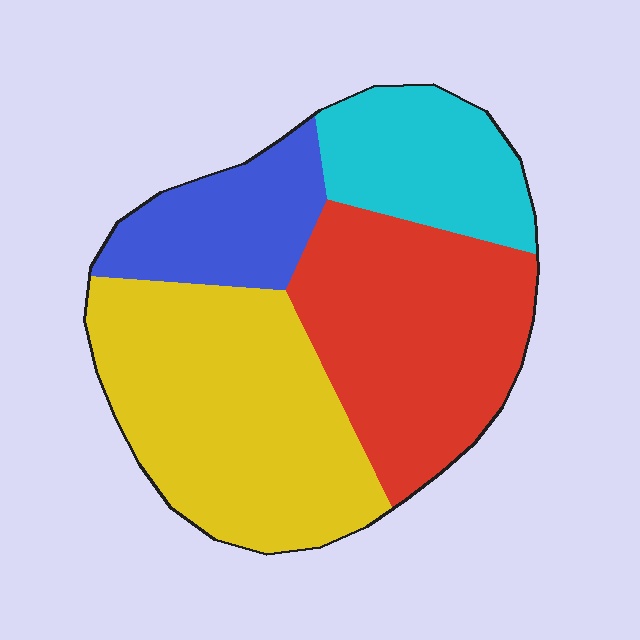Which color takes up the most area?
Yellow, at roughly 35%.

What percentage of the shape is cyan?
Cyan covers roughly 15% of the shape.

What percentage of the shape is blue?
Blue takes up about one sixth (1/6) of the shape.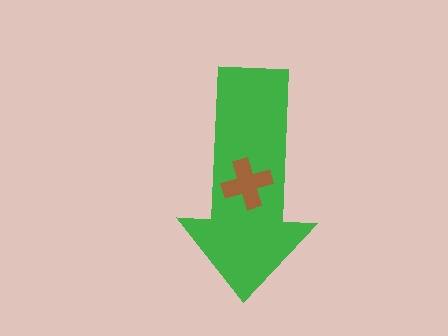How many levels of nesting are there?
2.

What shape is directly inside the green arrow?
The brown cross.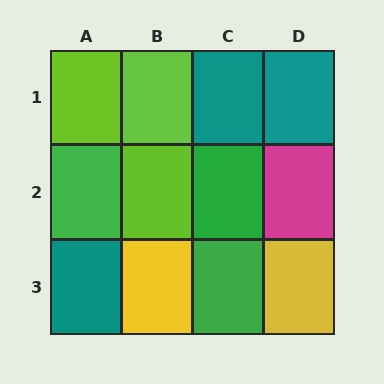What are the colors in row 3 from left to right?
Teal, yellow, green, yellow.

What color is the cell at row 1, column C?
Teal.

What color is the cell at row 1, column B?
Lime.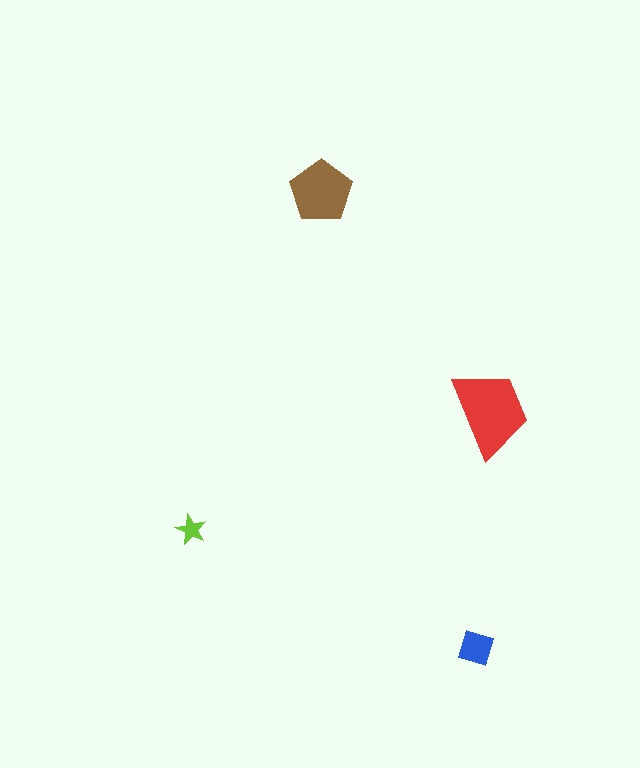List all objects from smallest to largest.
The lime star, the blue diamond, the brown pentagon, the red trapezoid.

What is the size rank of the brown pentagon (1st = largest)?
2nd.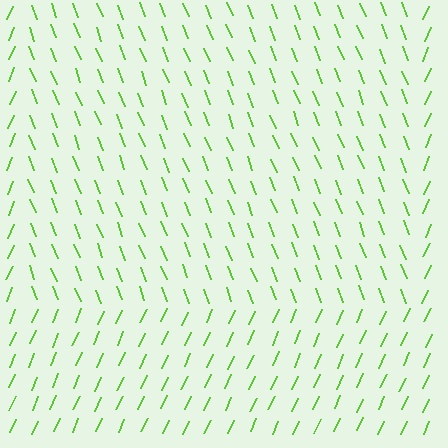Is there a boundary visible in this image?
Yes, there is a texture boundary formed by a change in line orientation.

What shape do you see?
I see a rectangle.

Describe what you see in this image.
The image is filled with small lime line segments. A rectangle region in the image has lines oriented differently from the surrounding lines, creating a visible texture boundary.